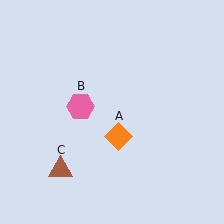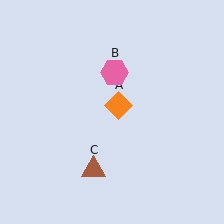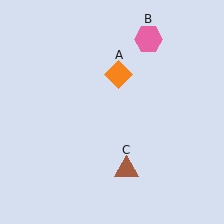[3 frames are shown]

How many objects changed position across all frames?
3 objects changed position: orange diamond (object A), pink hexagon (object B), brown triangle (object C).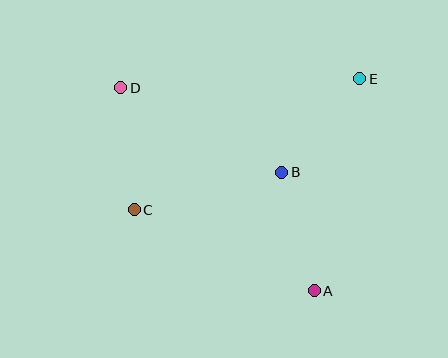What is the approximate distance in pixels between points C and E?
The distance between C and E is approximately 261 pixels.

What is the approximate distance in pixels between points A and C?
The distance between A and C is approximately 197 pixels.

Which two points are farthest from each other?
Points A and D are farthest from each other.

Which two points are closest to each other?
Points B and E are closest to each other.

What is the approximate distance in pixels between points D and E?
The distance between D and E is approximately 239 pixels.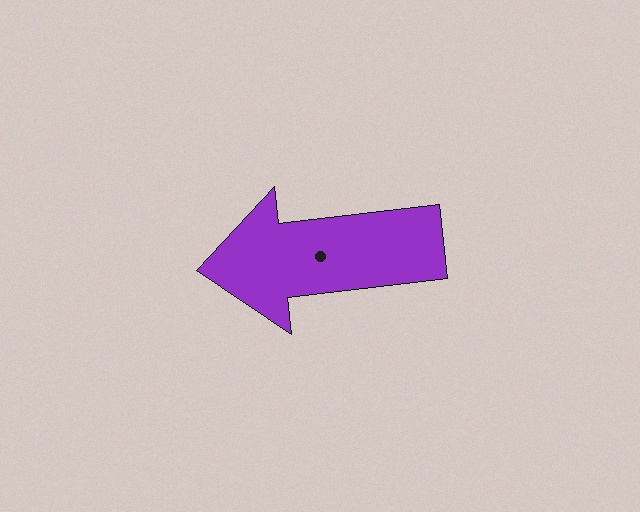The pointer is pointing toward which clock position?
Roughly 9 o'clock.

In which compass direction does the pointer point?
West.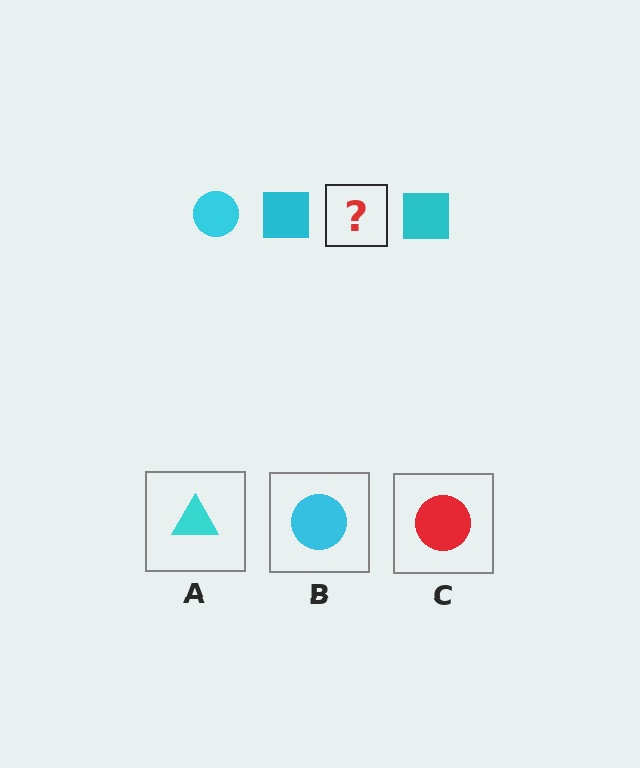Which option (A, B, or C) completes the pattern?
B.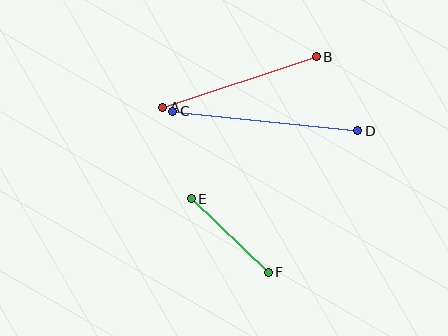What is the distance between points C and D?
The distance is approximately 186 pixels.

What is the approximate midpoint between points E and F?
The midpoint is at approximately (230, 236) pixels.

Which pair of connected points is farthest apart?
Points C and D are farthest apart.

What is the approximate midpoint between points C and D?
The midpoint is at approximately (265, 121) pixels.